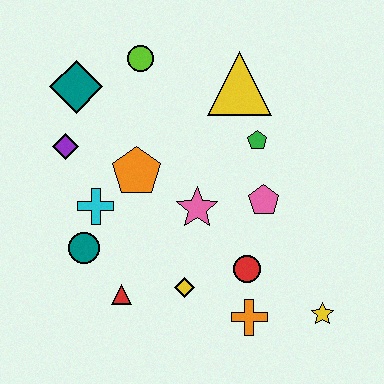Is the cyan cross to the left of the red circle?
Yes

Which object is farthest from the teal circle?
The yellow star is farthest from the teal circle.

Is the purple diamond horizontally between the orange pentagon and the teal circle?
No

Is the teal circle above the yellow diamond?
Yes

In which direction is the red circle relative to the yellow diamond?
The red circle is to the right of the yellow diamond.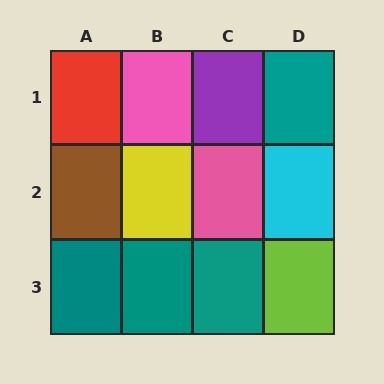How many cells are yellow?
1 cell is yellow.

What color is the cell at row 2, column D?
Cyan.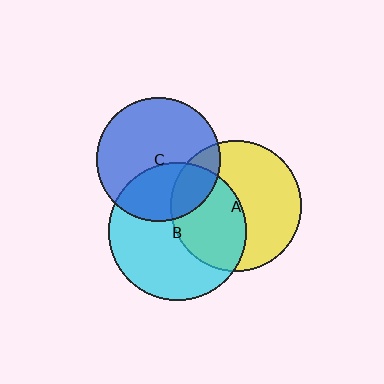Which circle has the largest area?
Circle B (cyan).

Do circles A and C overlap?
Yes.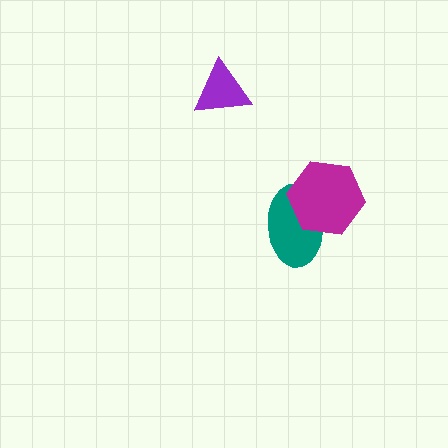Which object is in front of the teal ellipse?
The magenta hexagon is in front of the teal ellipse.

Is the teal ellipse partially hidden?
Yes, it is partially covered by another shape.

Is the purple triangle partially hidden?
No, no other shape covers it.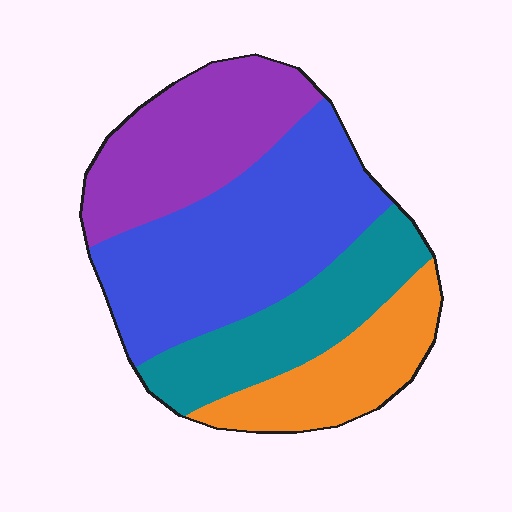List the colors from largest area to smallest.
From largest to smallest: blue, purple, teal, orange.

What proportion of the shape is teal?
Teal covers about 20% of the shape.